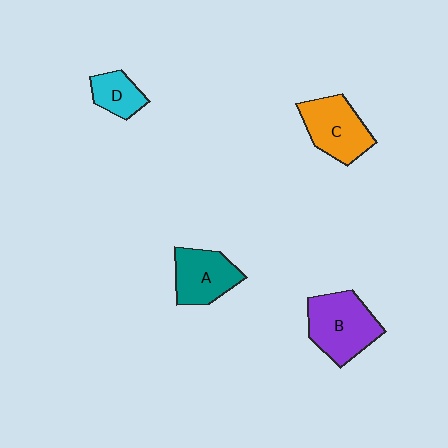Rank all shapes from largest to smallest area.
From largest to smallest: B (purple), C (orange), A (teal), D (cyan).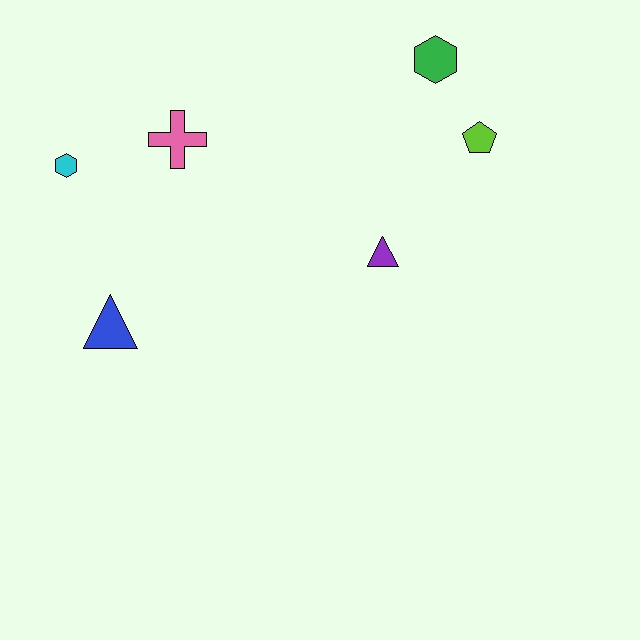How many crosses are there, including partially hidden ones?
There is 1 cross.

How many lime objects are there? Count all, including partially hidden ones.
There is 1 lime object.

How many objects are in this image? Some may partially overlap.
There are 6 objects.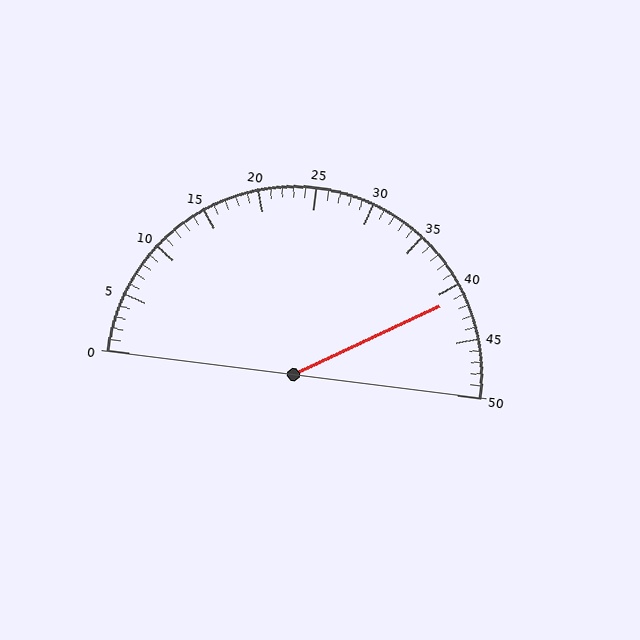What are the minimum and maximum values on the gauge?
The gauge ranges from 0 to 50.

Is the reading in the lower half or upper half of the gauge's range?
The reading is in the upper half of the range (0 to 50).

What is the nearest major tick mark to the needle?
The nearest major tick mark is 40.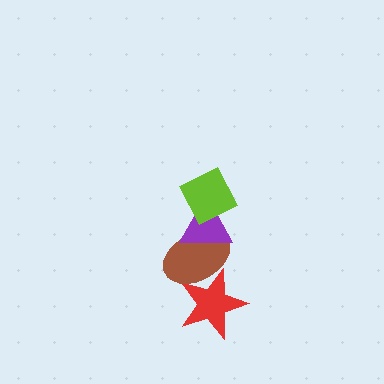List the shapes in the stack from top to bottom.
From top to bottom: the lime diamond, the purple triangle, the brown ellipse, the red star.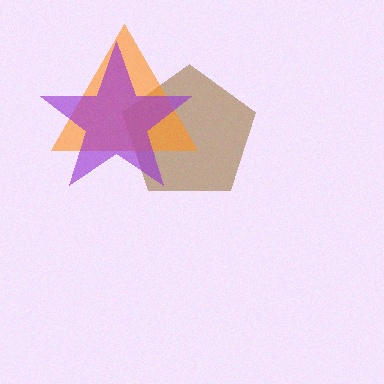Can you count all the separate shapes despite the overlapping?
Yes, there are 3 separate shapes.